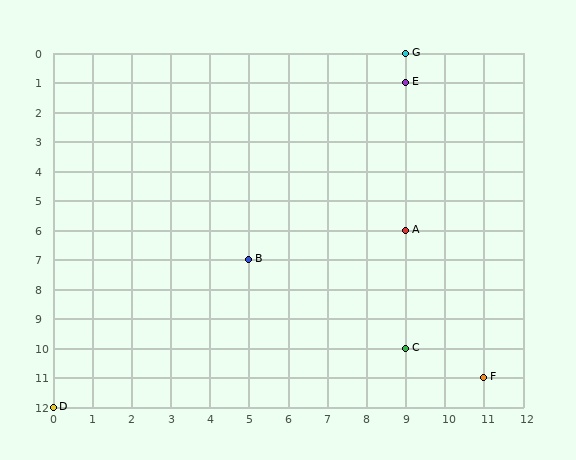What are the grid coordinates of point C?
Point C is at grid coordinates (9, 10).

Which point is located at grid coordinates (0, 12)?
Point D is at (0, 12).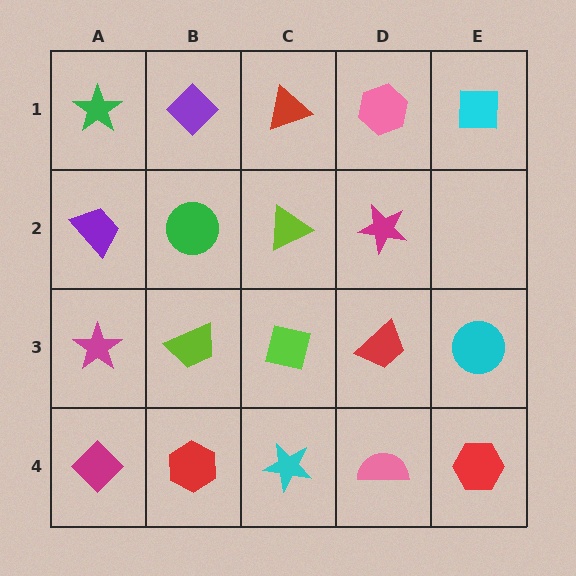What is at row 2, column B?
A green circle.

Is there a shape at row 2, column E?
No, that cell is empty.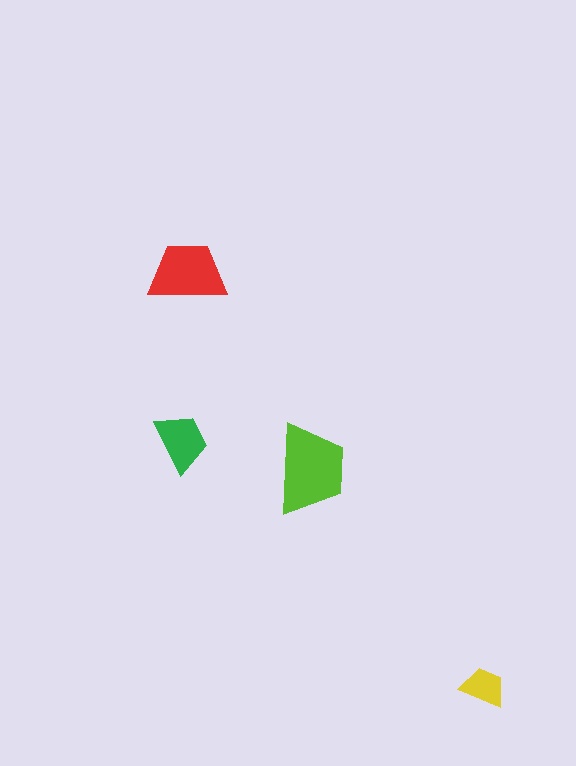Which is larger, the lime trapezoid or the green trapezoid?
The lime one.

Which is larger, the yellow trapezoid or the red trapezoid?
The red one.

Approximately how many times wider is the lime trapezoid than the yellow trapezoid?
About 2 times wider.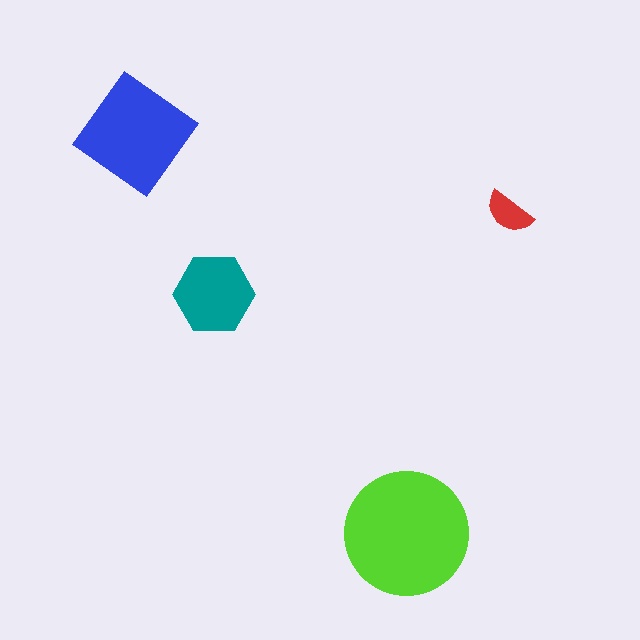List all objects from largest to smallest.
The lime circle, the blue diamond, the teal hexagon, the red semicircle.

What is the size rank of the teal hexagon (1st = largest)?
3rd.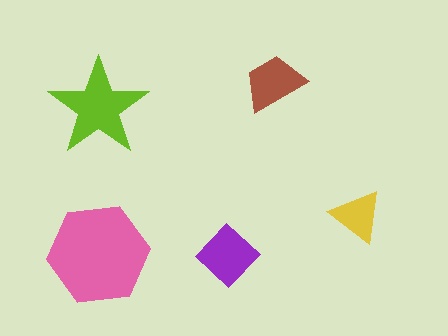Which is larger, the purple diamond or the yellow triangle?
The purple diamond.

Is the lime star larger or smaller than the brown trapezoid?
Larger.